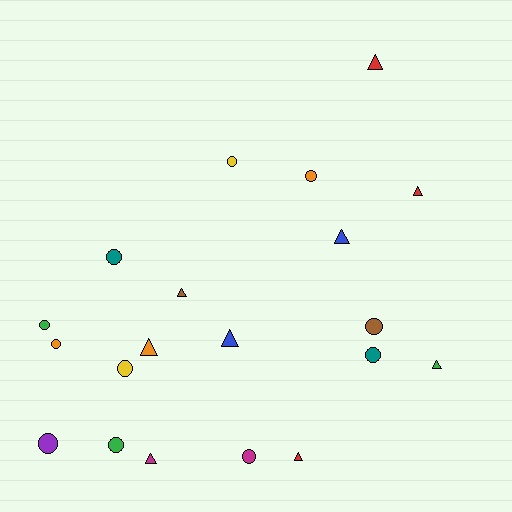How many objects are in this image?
There are 20 objects.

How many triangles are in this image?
There are 9 triangles.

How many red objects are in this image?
There are 3 red objects.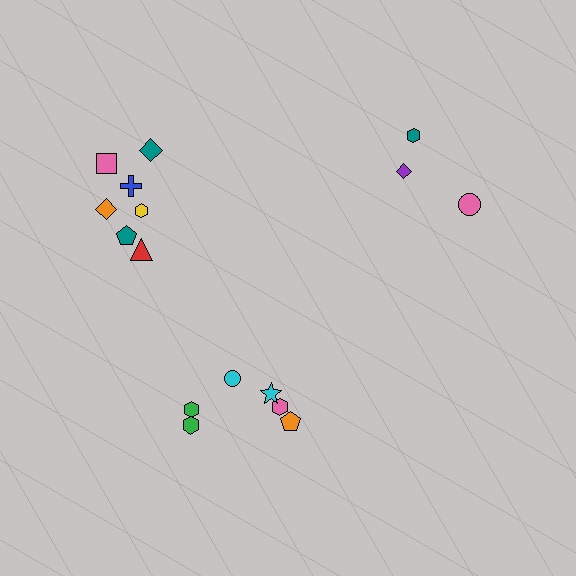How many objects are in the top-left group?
There are 7 objects.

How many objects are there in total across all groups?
There are 16 objects.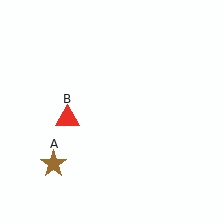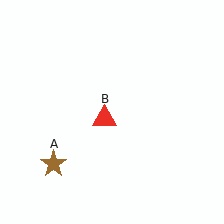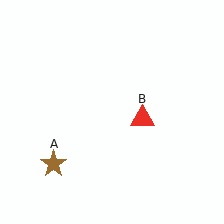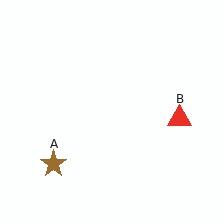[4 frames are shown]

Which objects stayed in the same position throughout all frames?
Brown star (object A) remained stationary.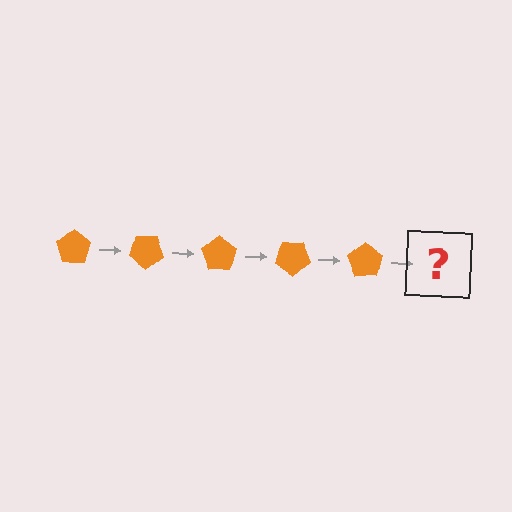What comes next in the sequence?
The next element should be an orange pentagon rotated 175 degrees.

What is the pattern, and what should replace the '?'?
The pattern is that the pentagon rotates 35 degrees each step. The '?' should be an orange pentagon rotated 175 degrees.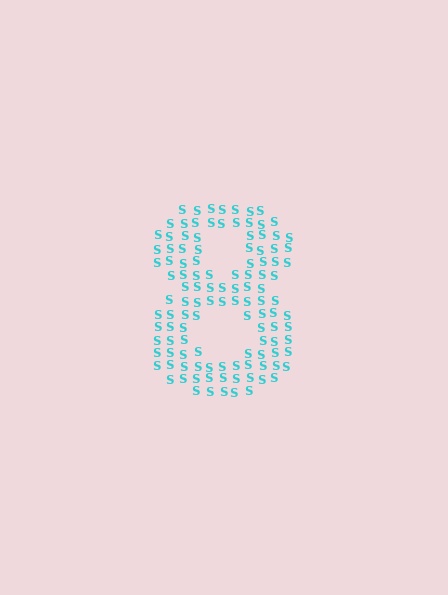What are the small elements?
The small elements are letter S's.